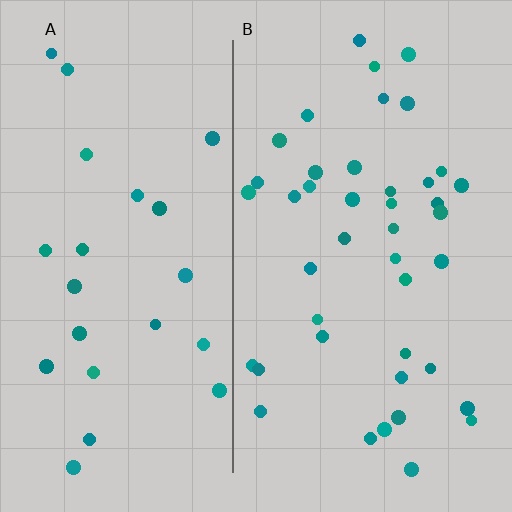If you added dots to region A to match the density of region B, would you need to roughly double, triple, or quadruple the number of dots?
Approximately double.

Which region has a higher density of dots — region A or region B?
B (the right).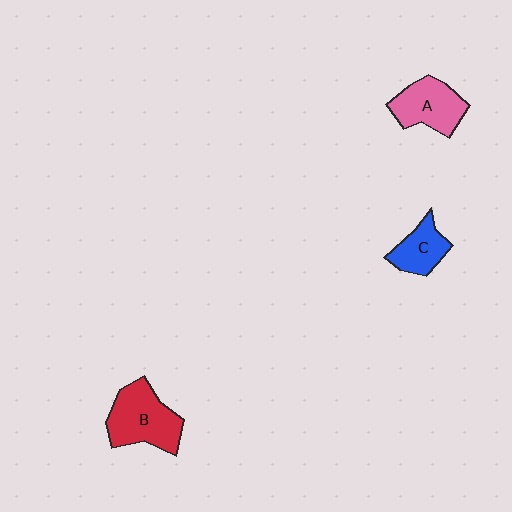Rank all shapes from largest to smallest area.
From largest to smallest: B (red), A (pink), C (blue).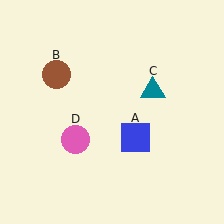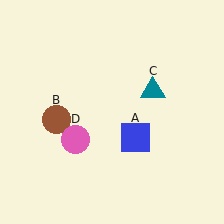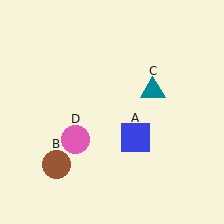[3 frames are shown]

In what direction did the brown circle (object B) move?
The brown circle (object B) moved down.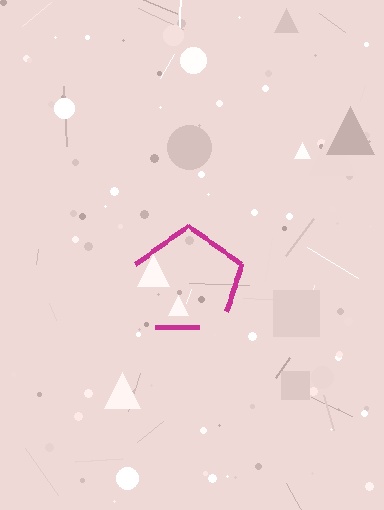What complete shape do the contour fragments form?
The contour fragments form a pentagon.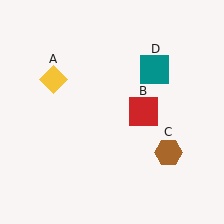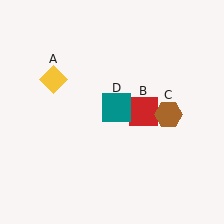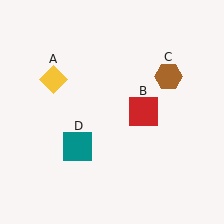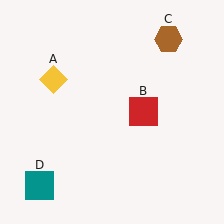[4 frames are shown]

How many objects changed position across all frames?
2 objects changed position: brown hexagon (object C), teal square (object D).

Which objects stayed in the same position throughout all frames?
Yellow diamond (object A) and red square (object B) remained stationary.